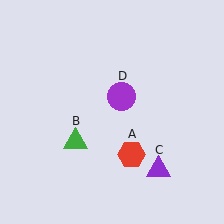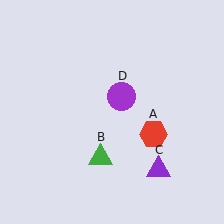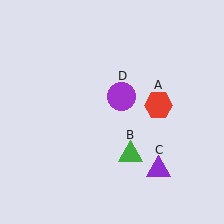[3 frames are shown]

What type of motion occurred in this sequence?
The red hexagon (object A), green triangle (object B) rotated counterclockwise around the center of the scene.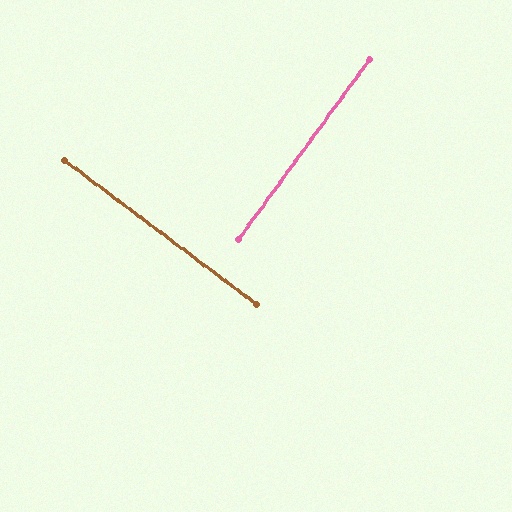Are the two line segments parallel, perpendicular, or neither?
Perpendicular — they meet at approximately 89°.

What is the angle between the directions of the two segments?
Approximately 89 degrees.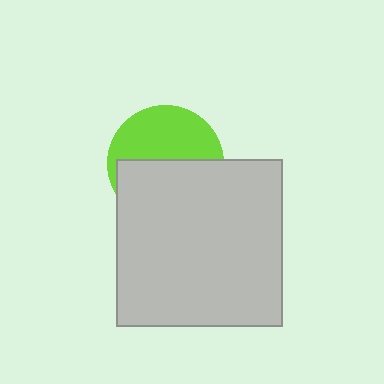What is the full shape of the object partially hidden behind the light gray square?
The partially hidden object is a lime circle.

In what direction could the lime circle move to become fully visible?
The lime circle could move up. That would shift it out from behind the light gray square entirely.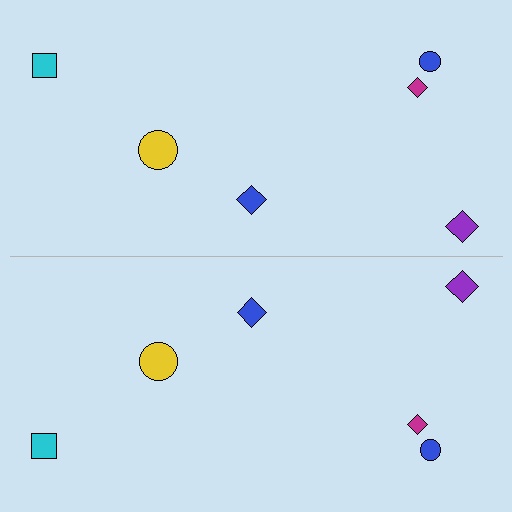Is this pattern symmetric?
Yes, this pattern has bilateral (reflection) symmetry.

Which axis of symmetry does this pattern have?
The pattern has a horizontal axis of symmetry running through the center of the image.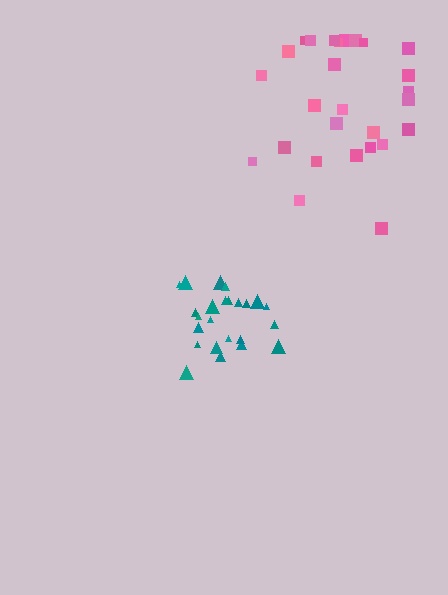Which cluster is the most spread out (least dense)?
Pink.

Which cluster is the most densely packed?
Teal.